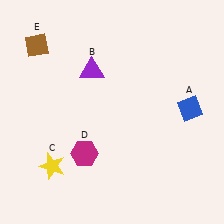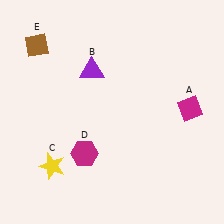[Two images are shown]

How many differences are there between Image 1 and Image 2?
There is 1 difference between the two images.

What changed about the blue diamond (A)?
In Image 1, A is blue. In Image 2, it changed to magenta.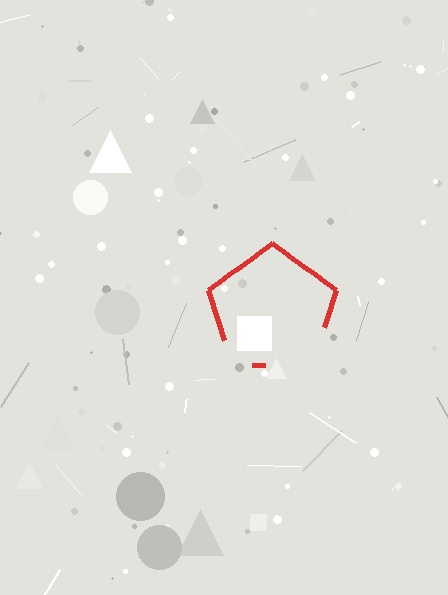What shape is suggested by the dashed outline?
The dashed outline suggests a pentagon.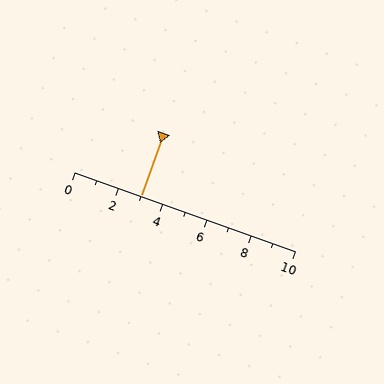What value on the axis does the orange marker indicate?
The marker indicates approximately 3.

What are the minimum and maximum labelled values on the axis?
The axis runs from 0 to 10.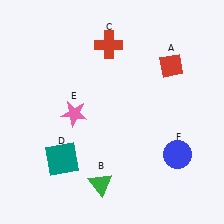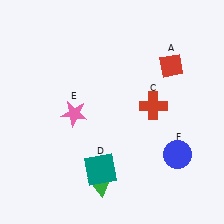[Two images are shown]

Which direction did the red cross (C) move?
The red cross (C) moved down.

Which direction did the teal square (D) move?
The teal square (D) moved right.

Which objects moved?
The objects that moved are: the red cross (C), the teal square (D).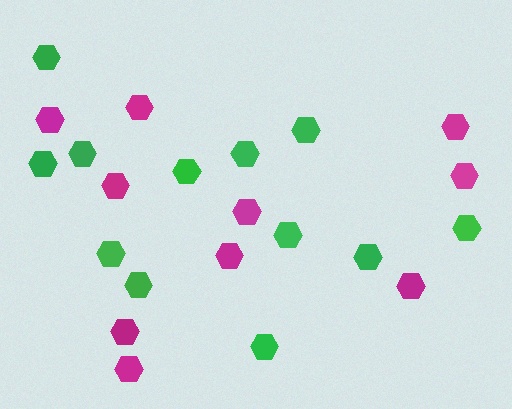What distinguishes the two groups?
There are 2 groups: one group of green hexagons (12) and one group of magenta hexagons (10).